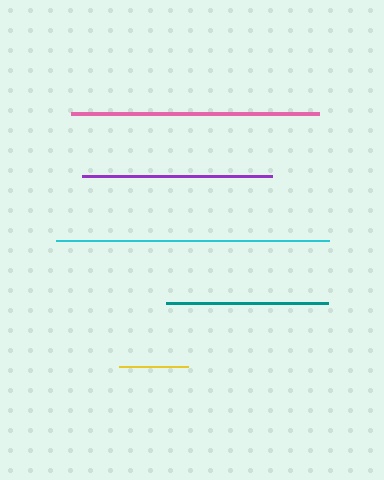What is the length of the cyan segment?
The cyan segment is approximately 273 pixels long.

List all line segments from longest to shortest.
From longest to shortest: cyan, pink, purple, teal, yellow.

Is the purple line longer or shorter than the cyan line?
The cyan line is longer than the purple line.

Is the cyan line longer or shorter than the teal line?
The cyan line is longer than the teal line.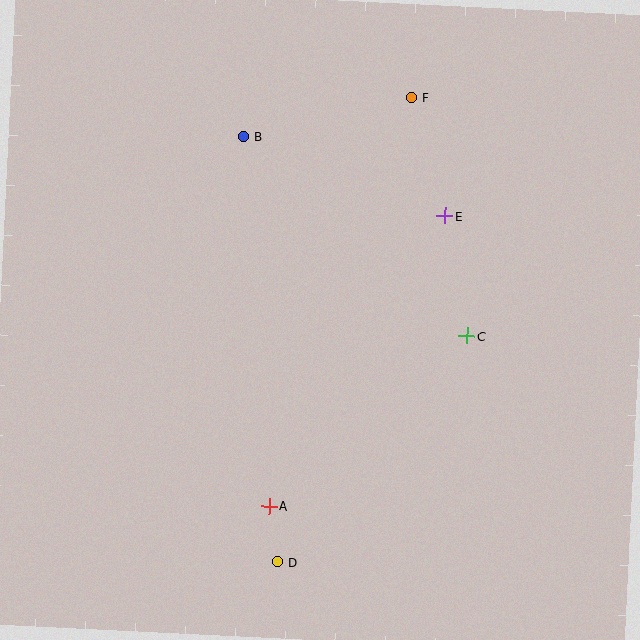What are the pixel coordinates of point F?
Point F is at (412, 97).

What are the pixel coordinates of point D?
Point D is at (278, 562).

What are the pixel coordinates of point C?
Point C is at (467, 336).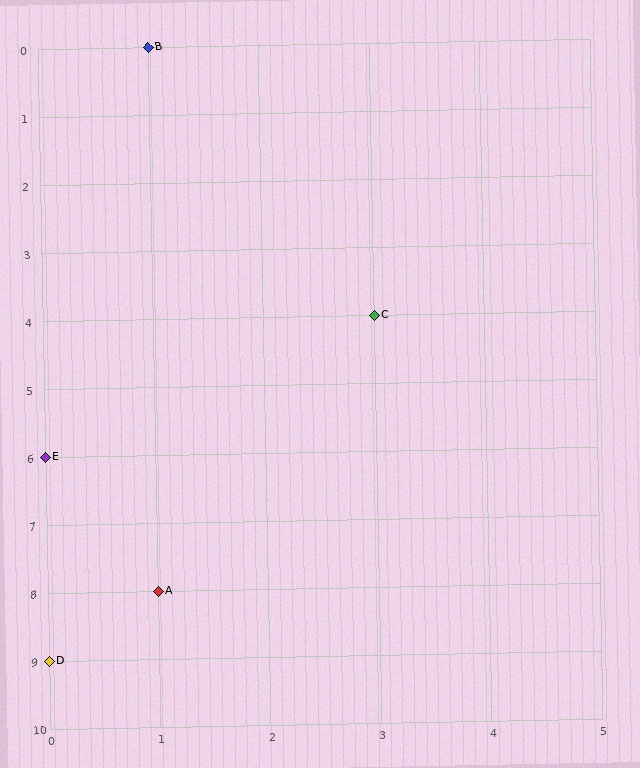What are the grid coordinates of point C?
Point C is at grid coordinates (3, 4).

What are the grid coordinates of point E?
Point E is at grid coordinates (0, 6).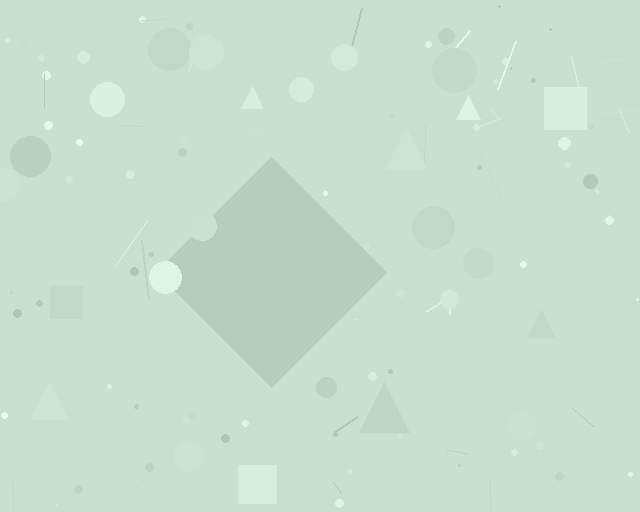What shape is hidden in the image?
A diamond is hidden in the image.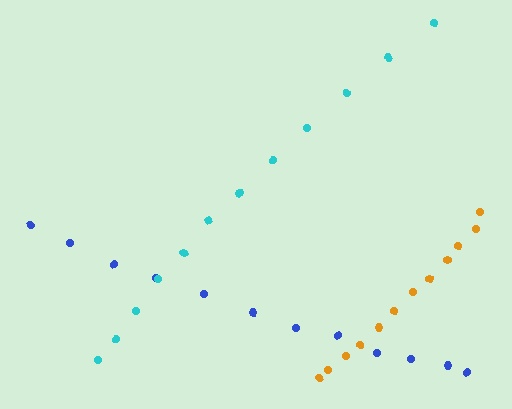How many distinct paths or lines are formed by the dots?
There are 3 distinct paths.